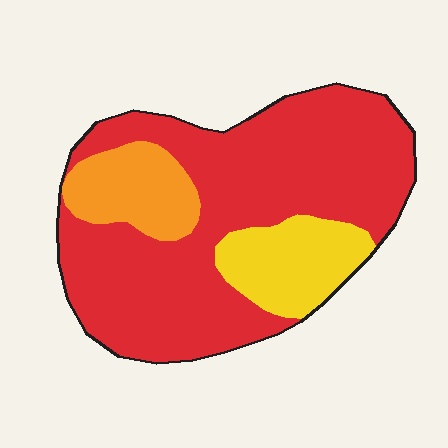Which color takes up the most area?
Red, at roughly 70%.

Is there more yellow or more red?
Red.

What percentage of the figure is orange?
Orange covers roughly 15% of the figure.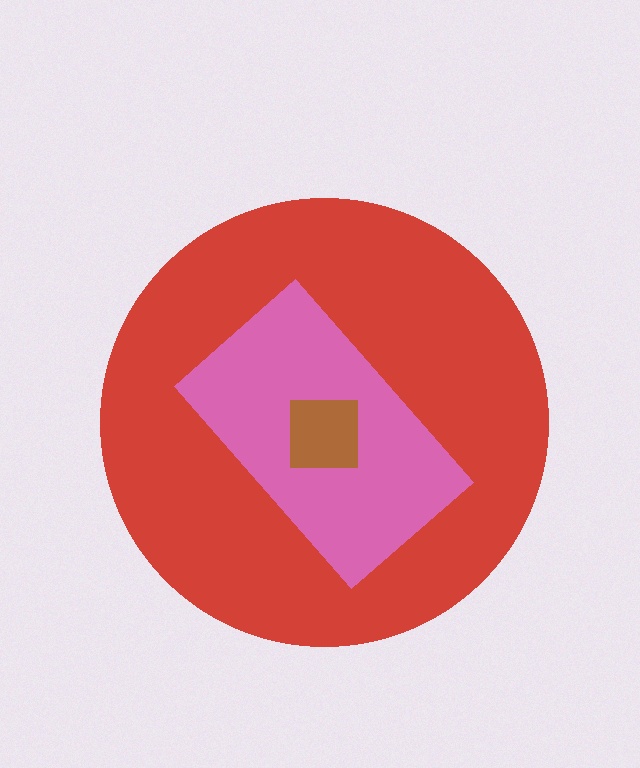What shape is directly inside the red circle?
The pink rectangle.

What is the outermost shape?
The red circle.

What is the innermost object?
The brown square.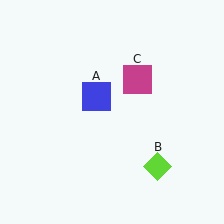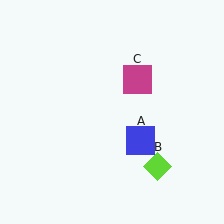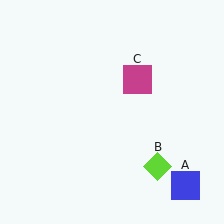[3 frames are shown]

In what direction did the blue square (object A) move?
The blue square (object A) moved down and to the right.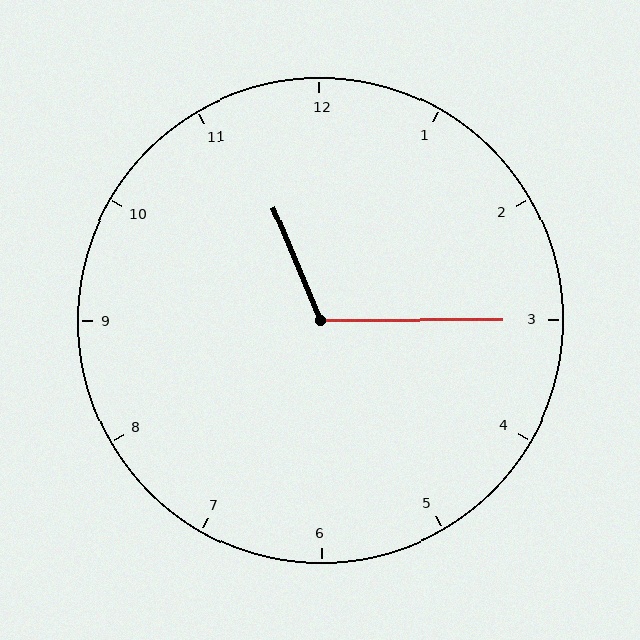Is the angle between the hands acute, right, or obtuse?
It is obtuse.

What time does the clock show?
11:15.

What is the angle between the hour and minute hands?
Approximately 112 degrees.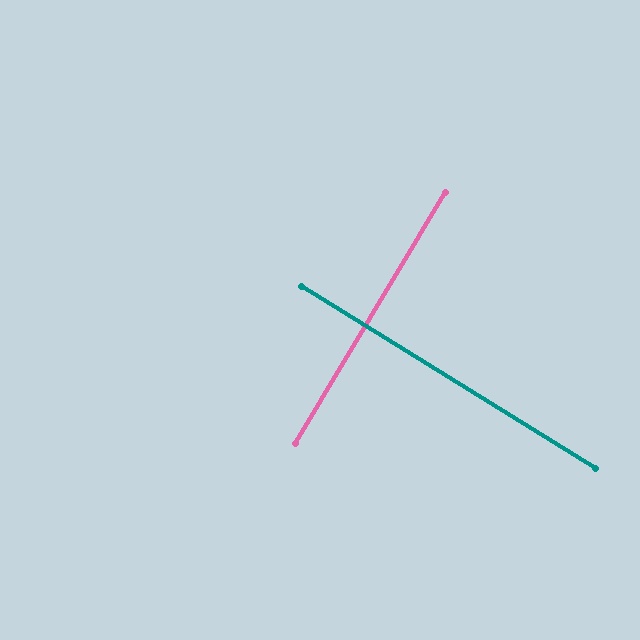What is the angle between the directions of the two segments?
Approximately 89 degrees.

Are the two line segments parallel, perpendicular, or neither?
Perpendicular — they meet at approximately 89°.